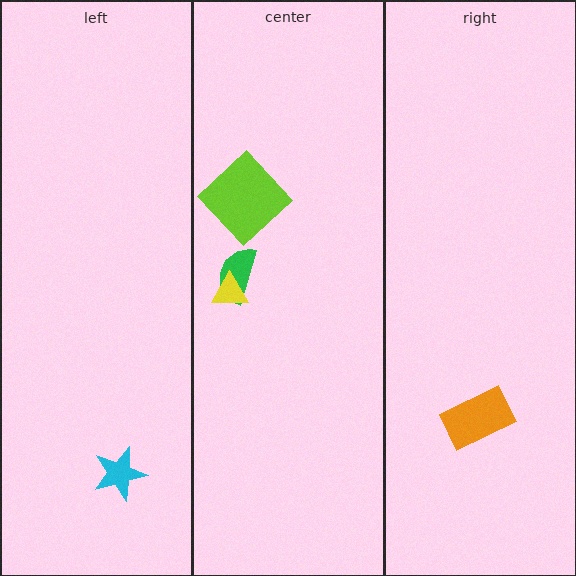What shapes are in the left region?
The cyan star.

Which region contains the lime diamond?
The center region.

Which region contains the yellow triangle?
The center region.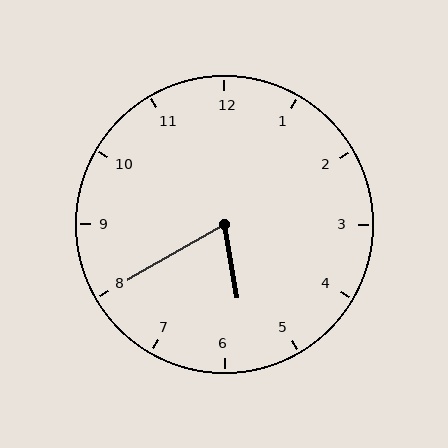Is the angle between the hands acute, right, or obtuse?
It is acute.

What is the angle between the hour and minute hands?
Approximately 70 degrees.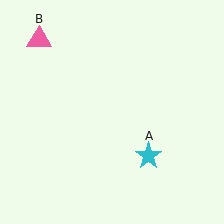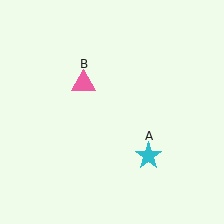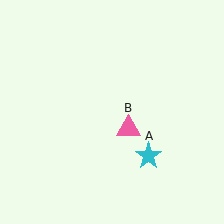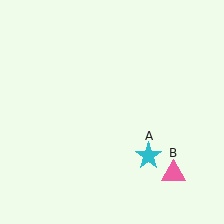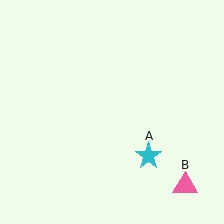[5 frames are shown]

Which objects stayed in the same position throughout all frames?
Cyan star (object A) remained stationary.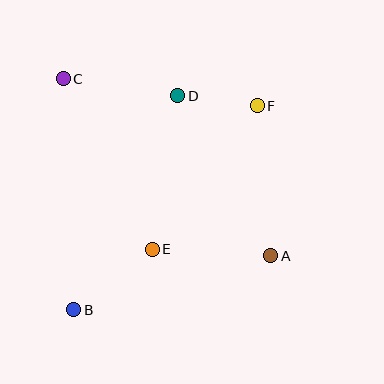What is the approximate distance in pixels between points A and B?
The distance between A and B is approximately 204 pixels.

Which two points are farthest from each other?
Points B and F are farthest from each other.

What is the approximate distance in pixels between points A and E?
The distance between A and E is approximately 119 pixels.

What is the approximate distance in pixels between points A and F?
The distance between A and F is approximately 150 pixels.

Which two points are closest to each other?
Points D and F are closest to each other.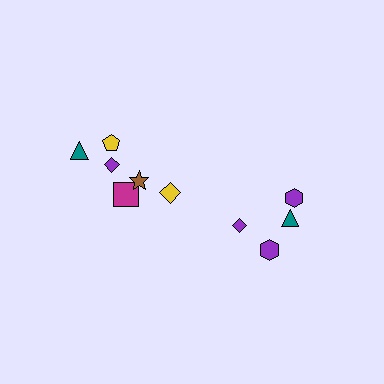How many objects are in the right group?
There are 4 objects.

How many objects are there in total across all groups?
There are 10 objects.